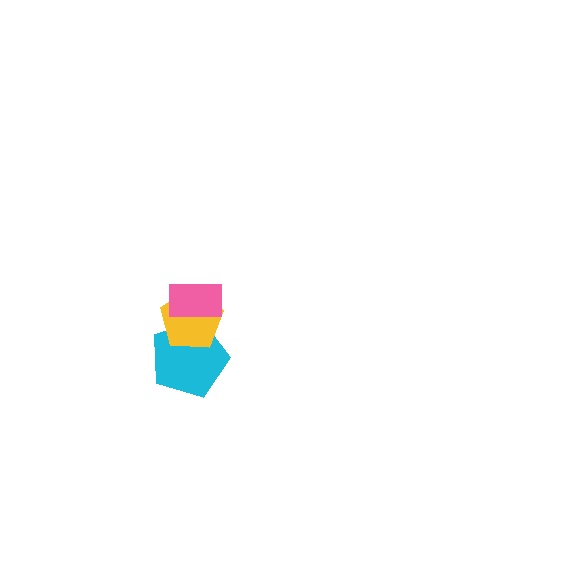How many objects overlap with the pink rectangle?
2 objects overlap with the pink rectangle.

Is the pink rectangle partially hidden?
No, no other shape covers it.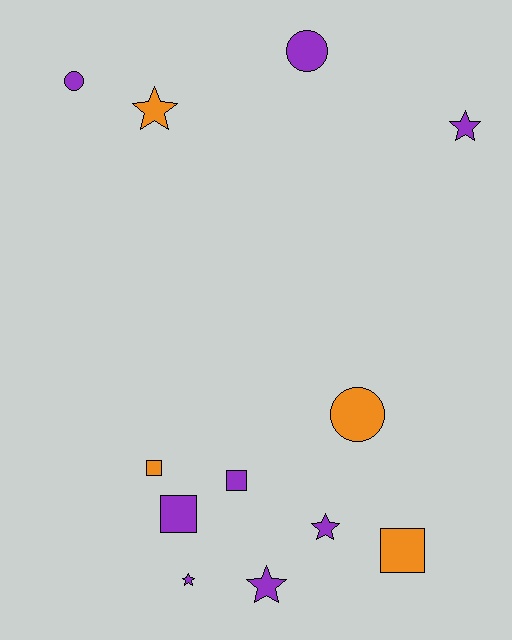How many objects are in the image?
There are 12 objects.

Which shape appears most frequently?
Star, with 5 objects.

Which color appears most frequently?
Purple, with 8 objects.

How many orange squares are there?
There are 2 orange squares.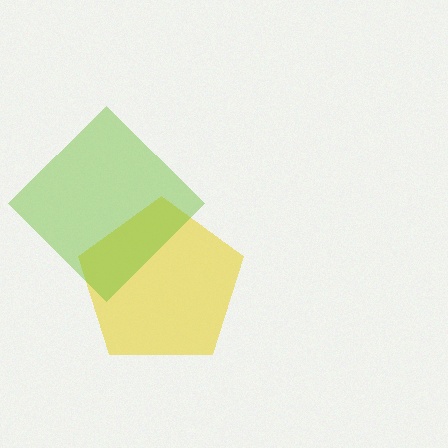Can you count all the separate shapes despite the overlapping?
Yes, there are 2 separate shapes.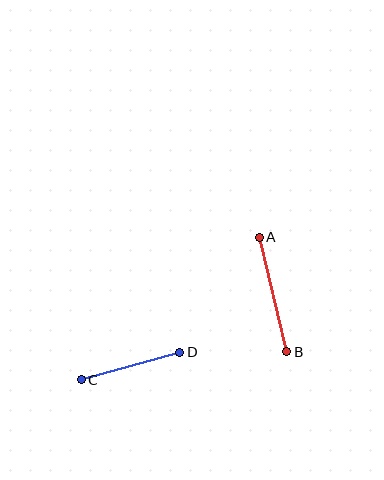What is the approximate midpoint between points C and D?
The midpoint is at approximately (130, 366) pixels.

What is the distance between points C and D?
The distance is approximately 103 pixels.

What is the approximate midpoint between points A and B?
The midpoint is at approximately (273, 295) pixels.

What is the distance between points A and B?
The distance is approximately 118 pixels.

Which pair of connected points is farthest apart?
Points A and B are farthest apart.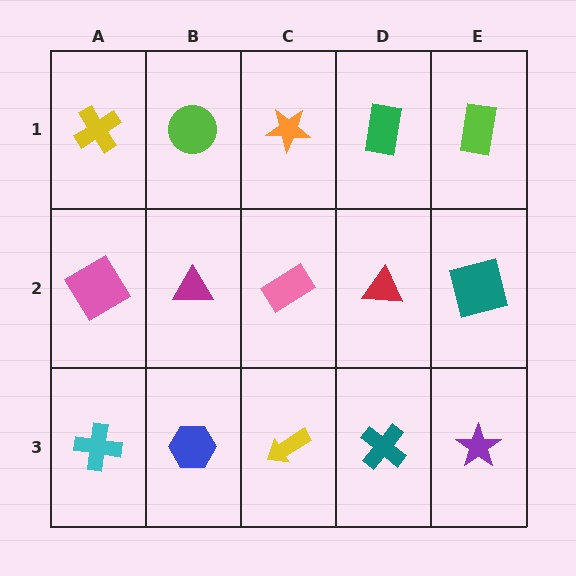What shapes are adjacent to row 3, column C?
A pink rectangle (row 2, column C), a blue hexagon (row 3, column B), a teal cross (row 3, column D).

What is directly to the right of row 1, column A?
A lime circle.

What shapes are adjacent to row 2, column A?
A yellow cross (row 1, column A), a cyan cross (row 3, column A), a magenta triangle (row 2, column B).